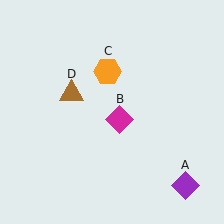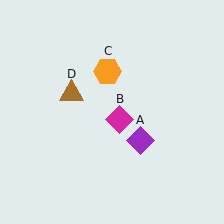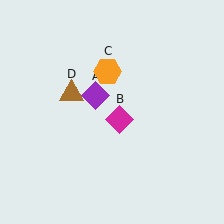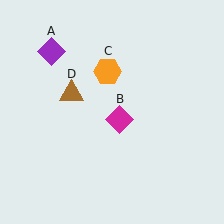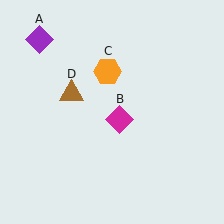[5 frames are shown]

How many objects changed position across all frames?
1 object changed position: purple diamond (object A).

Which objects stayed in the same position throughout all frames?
Magenta diamond (object B) and orange hexagon (object C) and brown triangle (object D) remained stationary.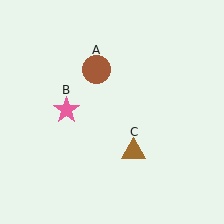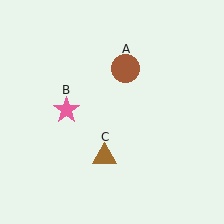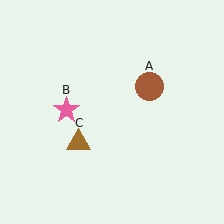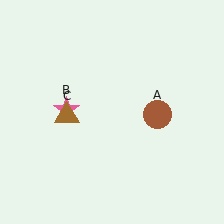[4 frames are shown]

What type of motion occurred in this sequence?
The brown circle (object A), brown triangle (object C) rotated clockwise around the center of the scene.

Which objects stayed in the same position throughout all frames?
Pink star (object B) remained stationary.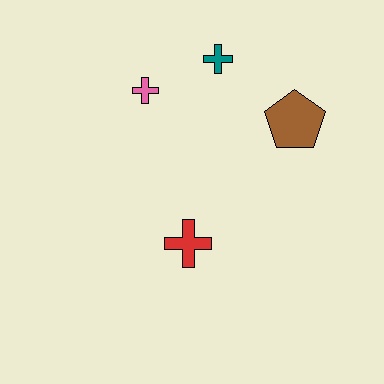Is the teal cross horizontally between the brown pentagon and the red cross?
Yes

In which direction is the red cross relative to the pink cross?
The red cross is below the pink cross.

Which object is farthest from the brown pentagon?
The red cross is farthest from the brown pentagon.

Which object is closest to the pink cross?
The teal cross is closest to the pink cross.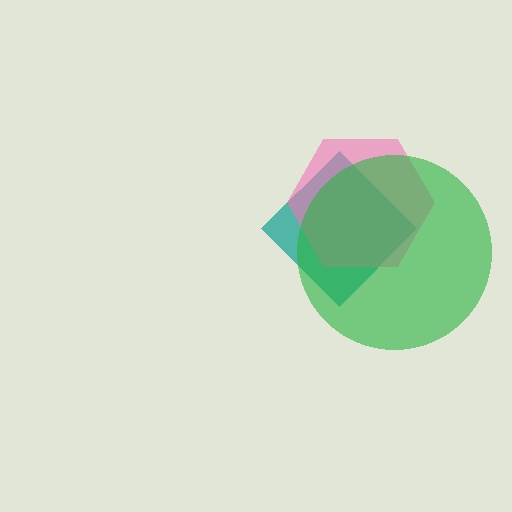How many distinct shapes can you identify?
There are 3 distinct shapes: a teal diamond, a pink hexagon, a green circle.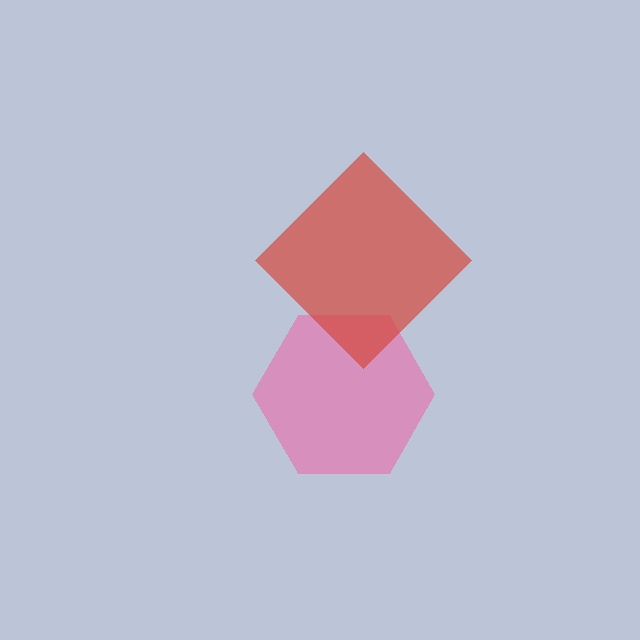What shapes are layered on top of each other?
The layered shapes are: a pink hexagon, a red diamond.